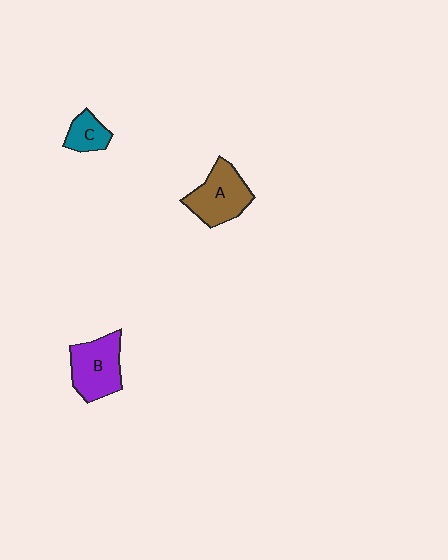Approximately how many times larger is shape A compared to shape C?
Approximately 2.1 times.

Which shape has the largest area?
Shape B (purple).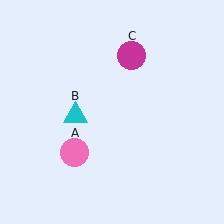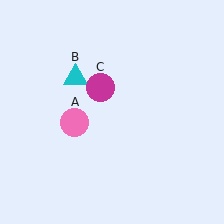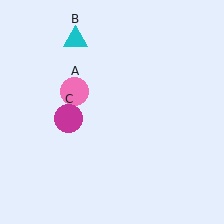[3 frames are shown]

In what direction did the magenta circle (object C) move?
The magenta circle (object C) moved down and to the left.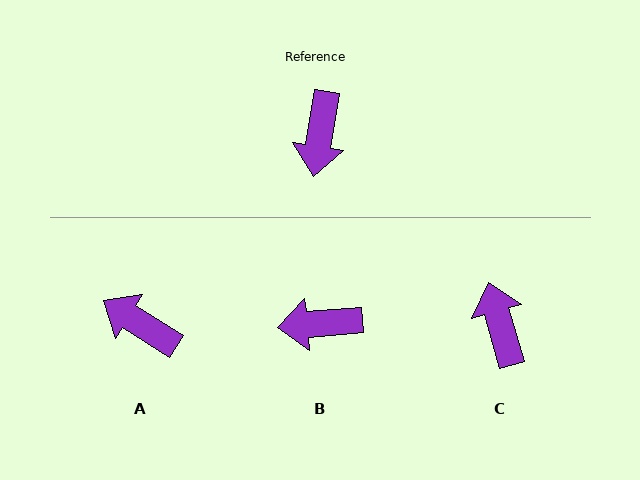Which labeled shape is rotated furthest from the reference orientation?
C, about 155 degrees away.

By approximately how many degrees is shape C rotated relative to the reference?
Approximately 155 degrees clockwise.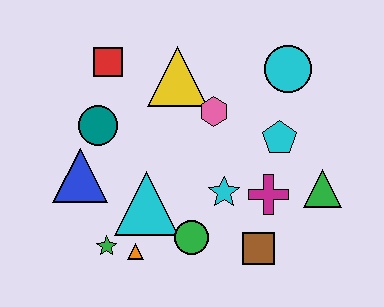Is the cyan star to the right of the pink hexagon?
Yes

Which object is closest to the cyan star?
The magenta cross is closest to the cyan star.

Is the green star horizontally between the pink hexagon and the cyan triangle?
No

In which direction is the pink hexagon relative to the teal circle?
The pink hexagon is to the right of the teal circle.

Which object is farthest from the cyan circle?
The green star is farthest from the cyan circle.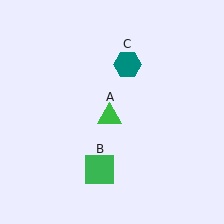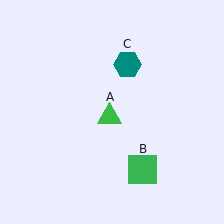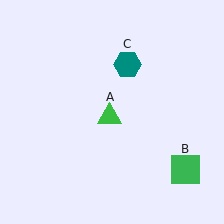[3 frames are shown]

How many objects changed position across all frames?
1 object changed position: green square (object B).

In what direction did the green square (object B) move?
The green square (object B) moved right.